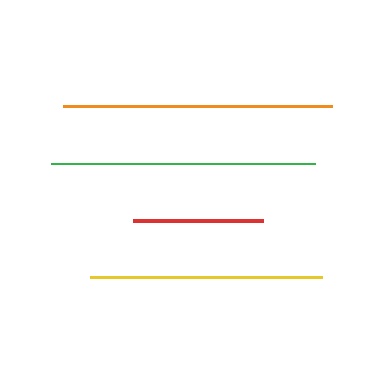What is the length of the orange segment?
The orange segment is approximately 269 pixels long.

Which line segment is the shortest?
The red line is the shortest at approximately 130 pixels.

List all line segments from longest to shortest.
From longest to shortest: orange, green, yellow, red.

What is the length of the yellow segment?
The yellow segment is approximately 231 pixels long.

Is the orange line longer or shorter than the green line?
The orange line is longer than the green line.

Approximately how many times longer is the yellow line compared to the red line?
The yellow line is approximately 1.8 times the length of the red line.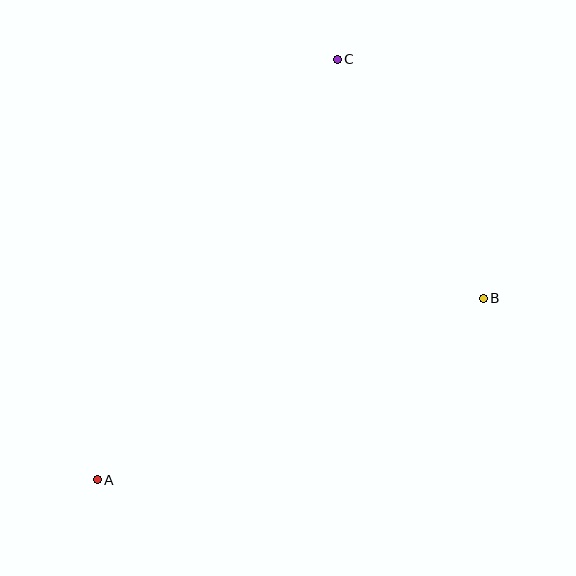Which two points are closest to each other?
Points B and C are closest to each other.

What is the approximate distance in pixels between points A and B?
The distance between A and B is approximately 427 pixels.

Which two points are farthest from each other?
Points A and C are farthest from each other.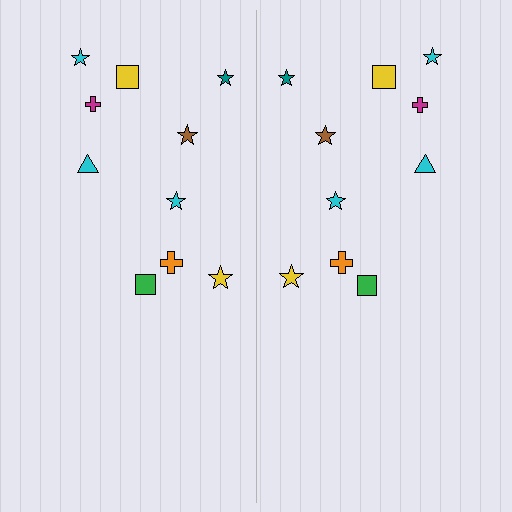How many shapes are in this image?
There are 20 shapes in this image.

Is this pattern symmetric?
Yes, this pattern has bilateral (reflection) symmetry.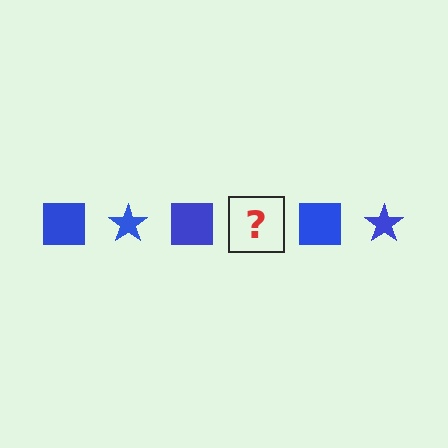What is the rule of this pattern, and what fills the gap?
The rule is that the pattern cycles through square, star shapes in blue. The gap should be filled with a blue star.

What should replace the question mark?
The question mark should be replaced with a blue star.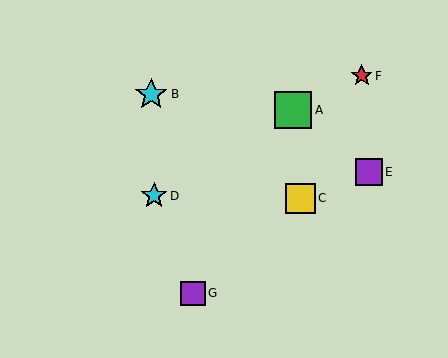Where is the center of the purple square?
The center of the purple square is at (369, 172).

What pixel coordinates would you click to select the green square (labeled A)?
Click at (293, 110) to select the green square A.